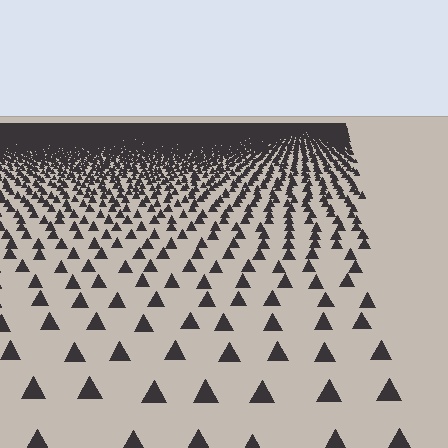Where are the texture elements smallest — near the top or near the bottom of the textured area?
Near the top.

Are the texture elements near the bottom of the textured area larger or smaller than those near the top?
Larger. Near the bottom, elements are closer to the viewer and appear at a bigger on-screen size.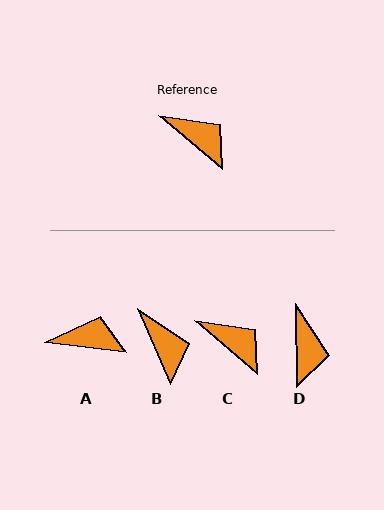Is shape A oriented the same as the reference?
No, it is off by about 33 degrees.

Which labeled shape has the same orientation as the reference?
C.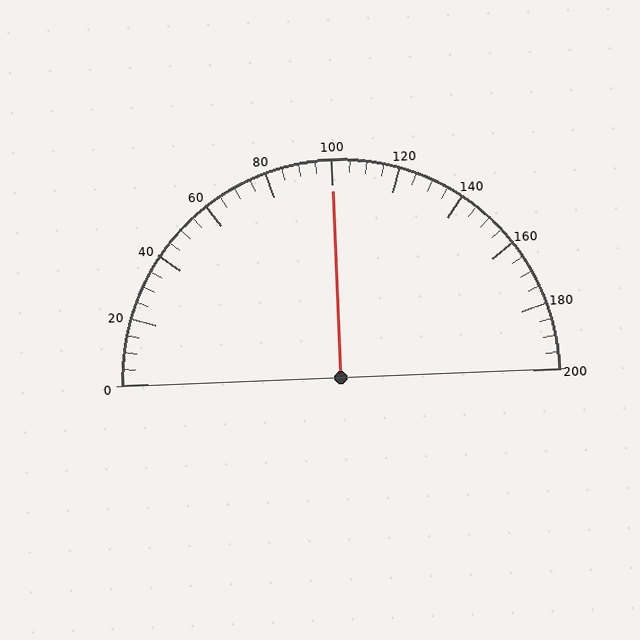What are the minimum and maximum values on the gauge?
The gauge ranges from 0 to 200.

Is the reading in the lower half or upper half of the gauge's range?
The reading is in the upper half of the range (0 to 200).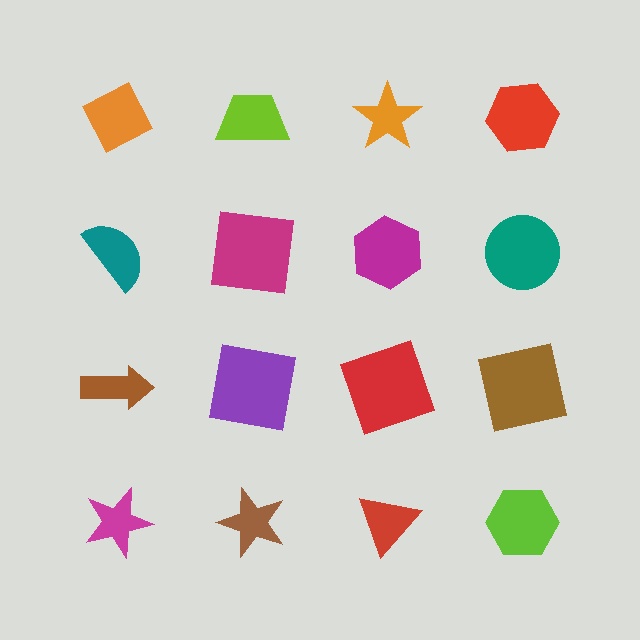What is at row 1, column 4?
A red hexagon.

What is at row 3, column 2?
A purple square.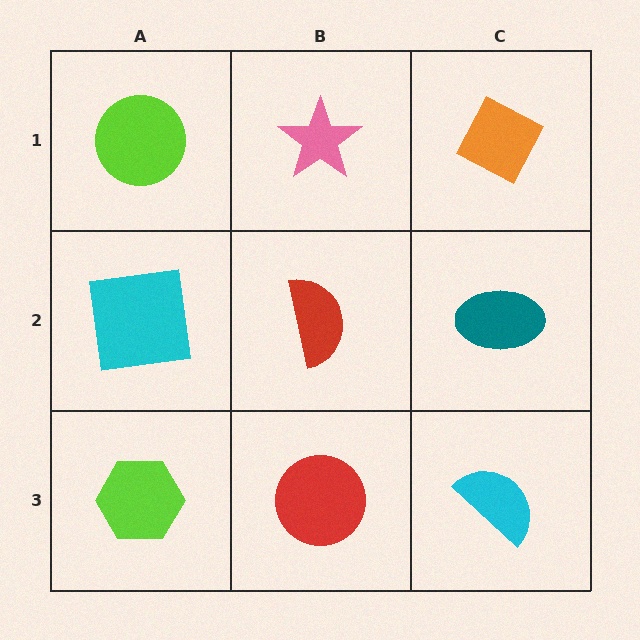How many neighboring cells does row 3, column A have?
2.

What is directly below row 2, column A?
A lime hexagon.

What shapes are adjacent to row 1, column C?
A teal ellipse (row 2, column C), a pink star (row 1, column B).